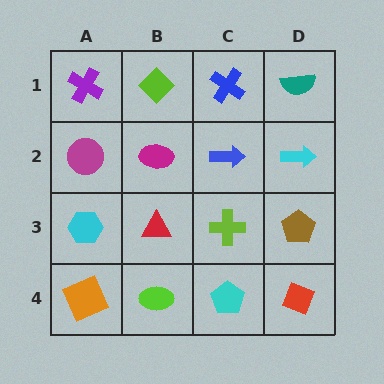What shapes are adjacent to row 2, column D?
A teal semicircle (row 1, column D), a brown pentagon (row 3, column D), a blue arrow (row 2, column C).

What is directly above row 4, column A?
A cyan hexagon.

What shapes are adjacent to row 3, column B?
A magenta ellipse (row 2, column B), a lime ellipse (row 4, column B), a cyan hexagon (row 3, column A), a lime cross (row 3, column C).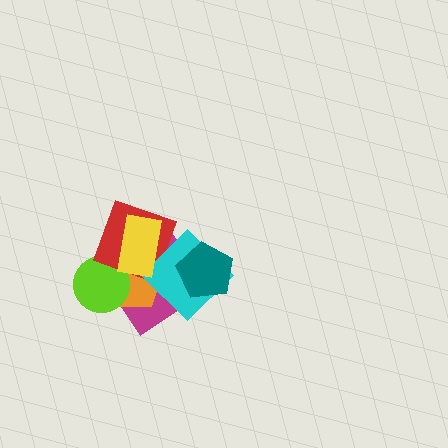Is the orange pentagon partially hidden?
Yes, it is partially covered by another shape.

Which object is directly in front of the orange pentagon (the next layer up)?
The lime circle is directly in front of the orange pentagon.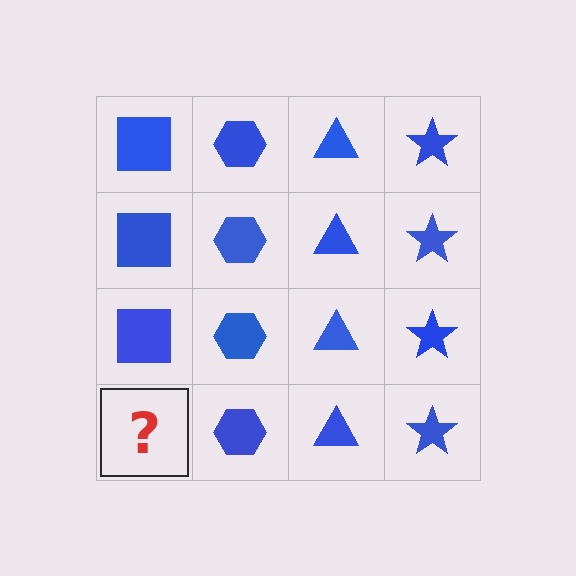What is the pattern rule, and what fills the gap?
The rule is that each column has a consistent shape. The gap should be filled with a blue square.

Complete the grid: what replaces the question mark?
The question mark should be replaced with a blue square.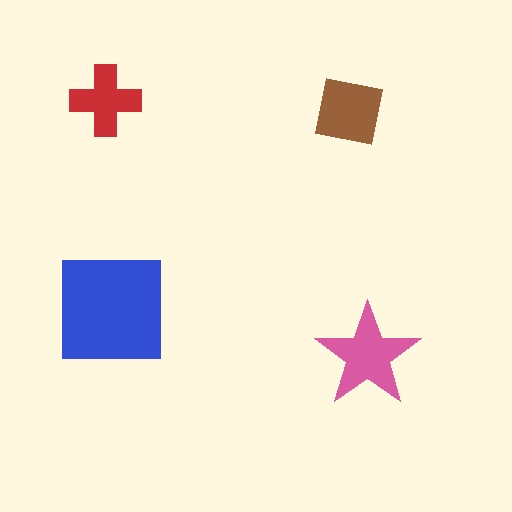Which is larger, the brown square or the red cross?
The brown square.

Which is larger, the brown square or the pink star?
The pink star.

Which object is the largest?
The blue square.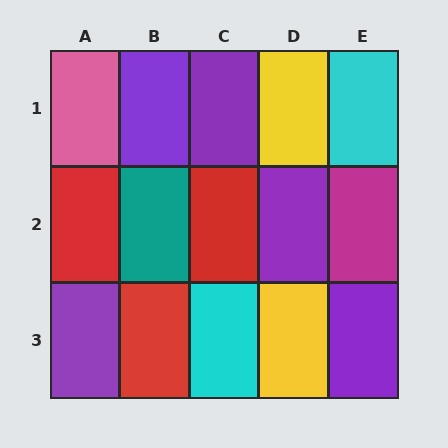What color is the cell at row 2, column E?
Magenta.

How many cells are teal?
1 cell is teal.